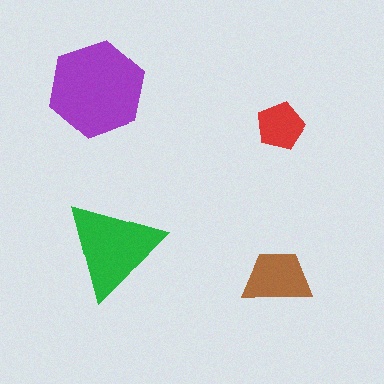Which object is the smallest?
The red pentagon.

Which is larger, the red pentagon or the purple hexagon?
The purple hexagon.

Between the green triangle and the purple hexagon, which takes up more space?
The purple hexagon.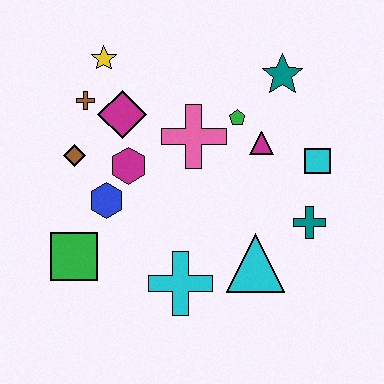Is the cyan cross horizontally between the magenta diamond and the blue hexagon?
No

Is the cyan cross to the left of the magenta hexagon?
No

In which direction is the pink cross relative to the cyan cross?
The pink cross is above the cyan cross.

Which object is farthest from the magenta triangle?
The green square is farthest from the magenta triangle.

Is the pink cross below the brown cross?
Yes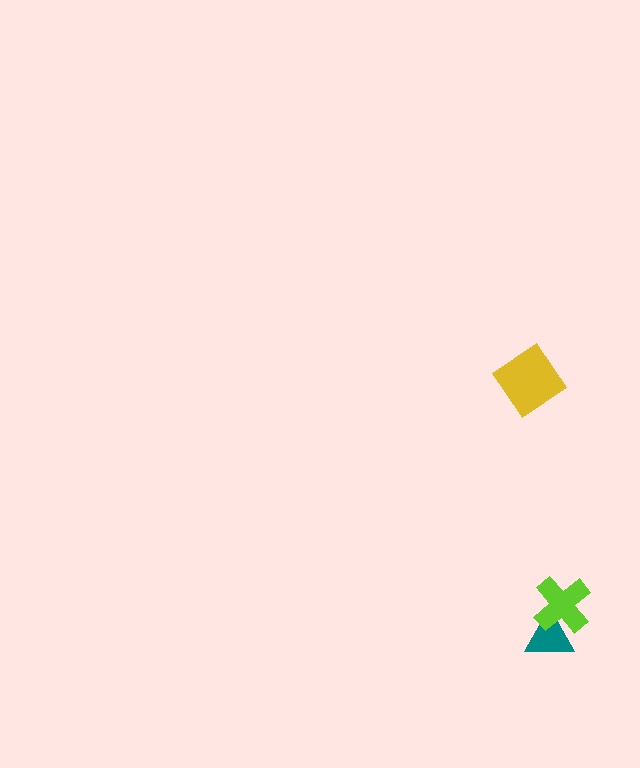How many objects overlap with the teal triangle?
1 object overlaps with the teal triangle.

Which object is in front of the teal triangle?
The lime cross is in front of the teal triangle.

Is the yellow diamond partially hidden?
No, no other shape covers it.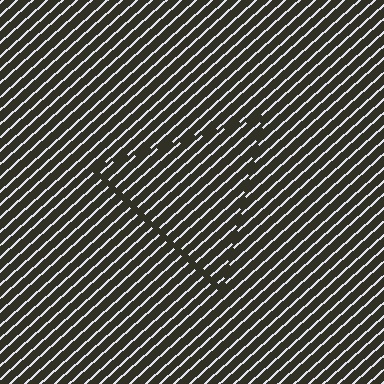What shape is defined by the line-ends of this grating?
An illusory triangle. The interior of the shape contains the same grating, shifted by half a period — the contour is defined by the phase discontinuity where line-ends from the inner and outer gratings abut.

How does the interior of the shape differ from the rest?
The interior of the shape contains the same grating, shifted by half a period — the contour is defined by the phase discontinuity where line-ends from the inner and outer gratings abut.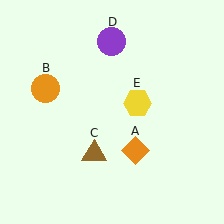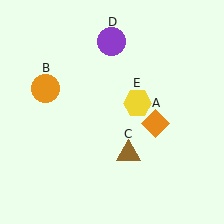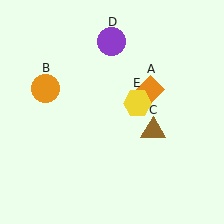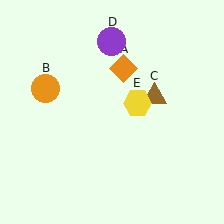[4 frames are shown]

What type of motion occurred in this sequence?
The orange diamond (object A), brown triangle (object C) rotated counterclockwise around the center of the scene.